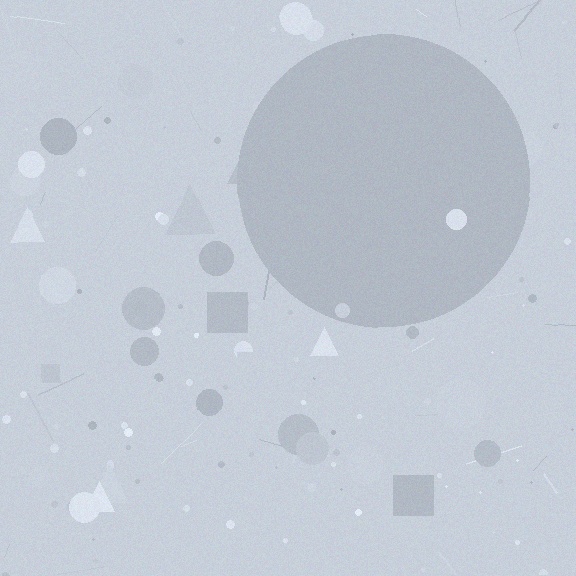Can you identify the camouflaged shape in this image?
The camouflaged shape is a circle.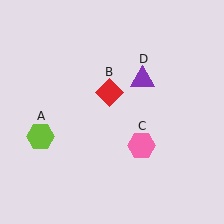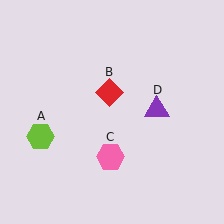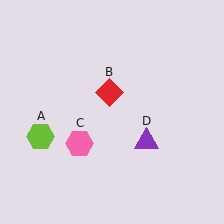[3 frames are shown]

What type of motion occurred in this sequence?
The pink hexagon (object C), purple triangle (object D) rotated clockwise around the center of the scene.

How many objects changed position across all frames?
2 objects changed position: pink hexagon (object C), purple triangle (object D).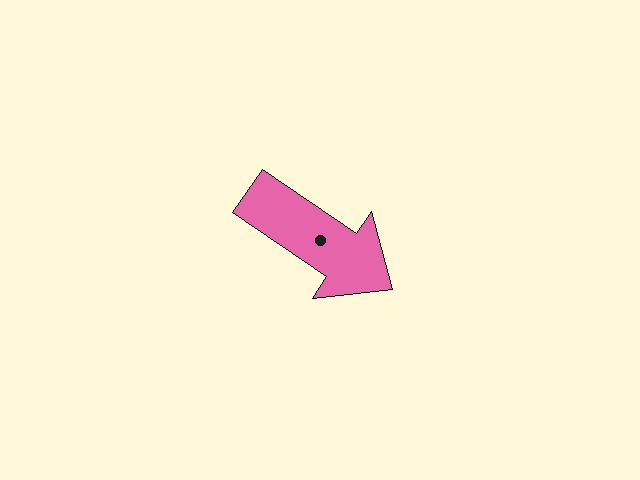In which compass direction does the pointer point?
Southeast.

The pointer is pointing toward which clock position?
Roughly 4 o'clock.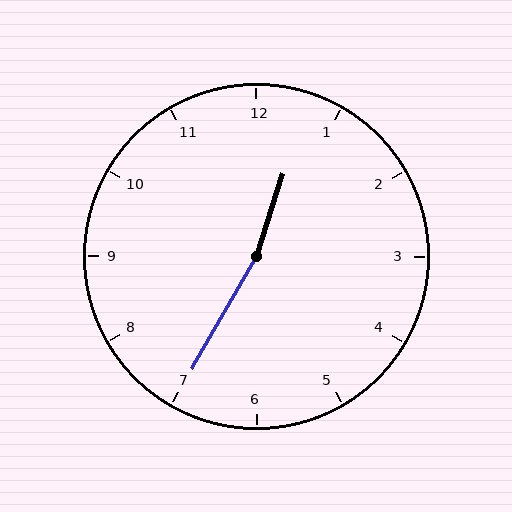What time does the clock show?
12:35.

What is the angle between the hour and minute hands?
Approximately 168 degrees.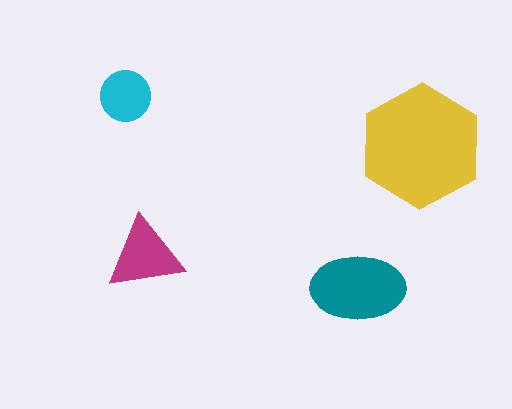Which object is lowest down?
The teal ellipse is bottommost.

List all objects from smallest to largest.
The cyan circle, the magenta triangle, the teal ellipse, the yellow hexagon.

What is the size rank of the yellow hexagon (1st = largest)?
1st.